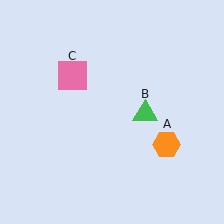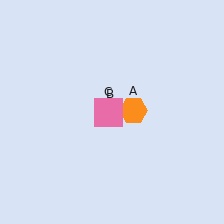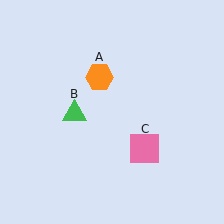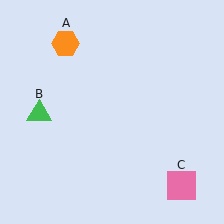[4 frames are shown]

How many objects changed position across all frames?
3 objects changed position: orange hexagon (object A), green triangle (object B), pink square (object C).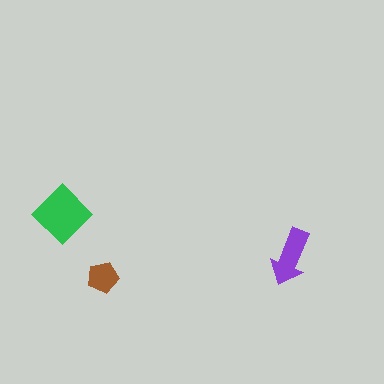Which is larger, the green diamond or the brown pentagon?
The green diamond.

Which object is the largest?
The green diamond.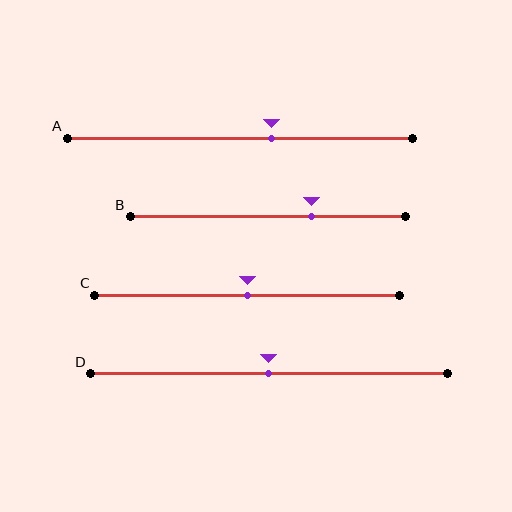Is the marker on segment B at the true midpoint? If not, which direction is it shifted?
No, the marker on segment B is shifted to the right by about 16% of the segment length.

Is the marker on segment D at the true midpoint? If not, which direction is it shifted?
Yes, the marker on segment D is at the true midpoint.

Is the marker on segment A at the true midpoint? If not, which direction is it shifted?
No, the marker on segment A is shifted to the right by about 9% of the segment length.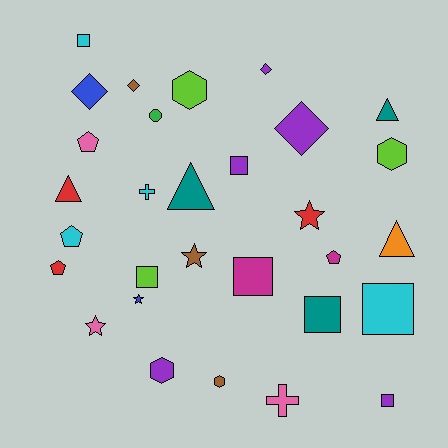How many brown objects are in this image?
There are 3 brown objects.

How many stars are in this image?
There are 4 stars.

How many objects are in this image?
There are 30 objects.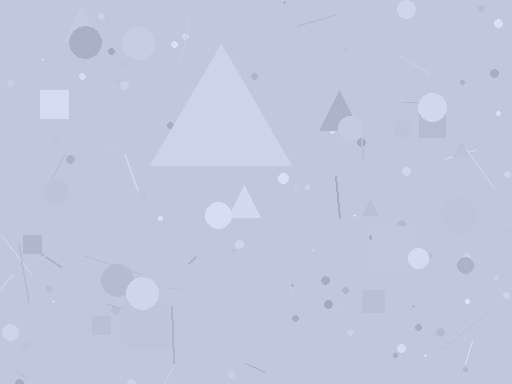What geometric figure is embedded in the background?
A triangle is embedded in the background.